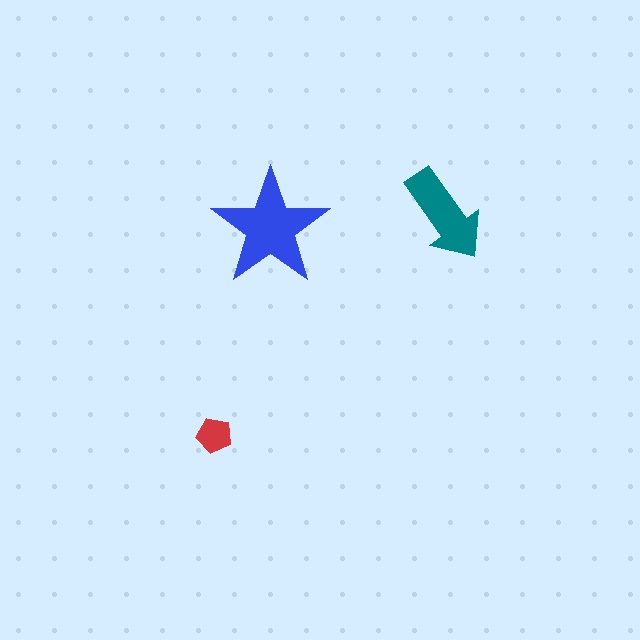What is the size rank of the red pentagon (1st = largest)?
3rd.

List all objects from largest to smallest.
The blue star, the teal arrow, the red pentagon.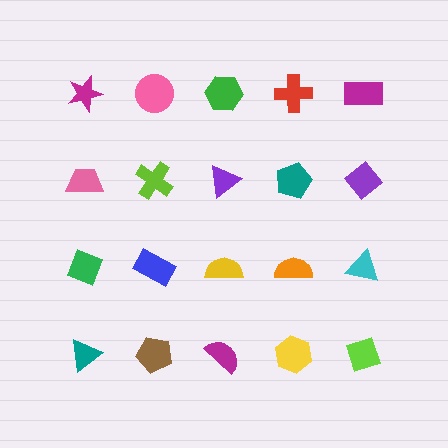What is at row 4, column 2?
A brown pentagon.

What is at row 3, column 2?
A blue rectangle.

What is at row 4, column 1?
A teal triangle.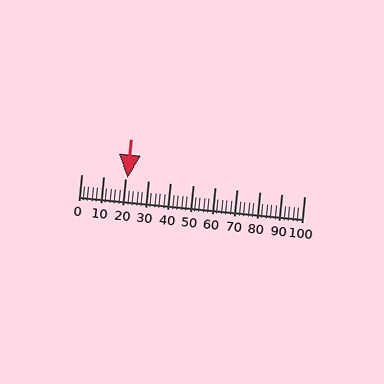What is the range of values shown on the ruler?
The ruler shows values from 0 to 100.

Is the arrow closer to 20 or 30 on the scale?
The arrow is closer to 20.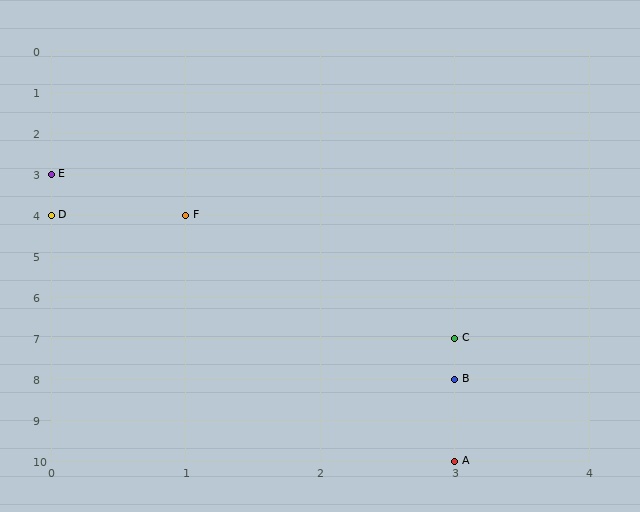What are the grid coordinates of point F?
Point F is at grid coordinates (1, 4).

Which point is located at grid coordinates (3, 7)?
Point C is at (3, 7).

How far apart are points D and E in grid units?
Points D and E are 1 row apart.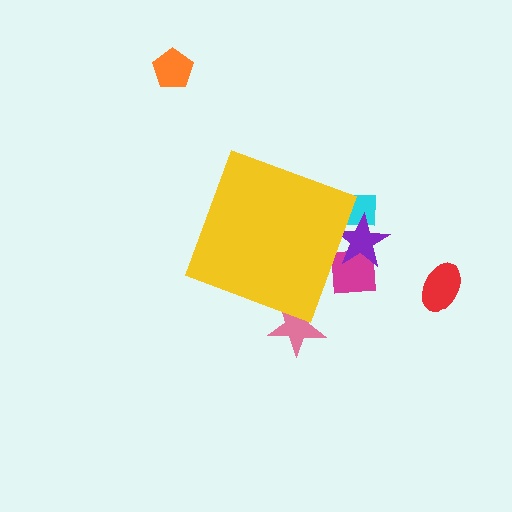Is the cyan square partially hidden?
Yes, the cyan square is partially hidden behind the yellow diamond.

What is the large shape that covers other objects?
A yellow diamond.